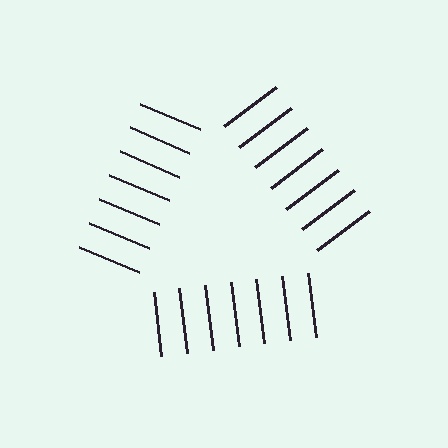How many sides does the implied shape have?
3 sides — the line-ends trace a triangle.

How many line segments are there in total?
21 — 7 along each of the 3 edges.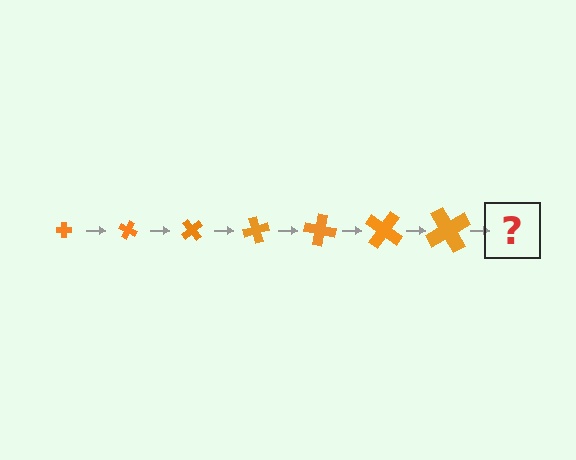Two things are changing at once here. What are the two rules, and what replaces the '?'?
The two rules are that the cross grows larger each step and it rotates 25 degrees each step. The '?' should be a cross, larger than the previous one and rotated 175 degrees from the start.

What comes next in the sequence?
The next element should be a cross, larger than the previous one and rotated 175 degrees from the start.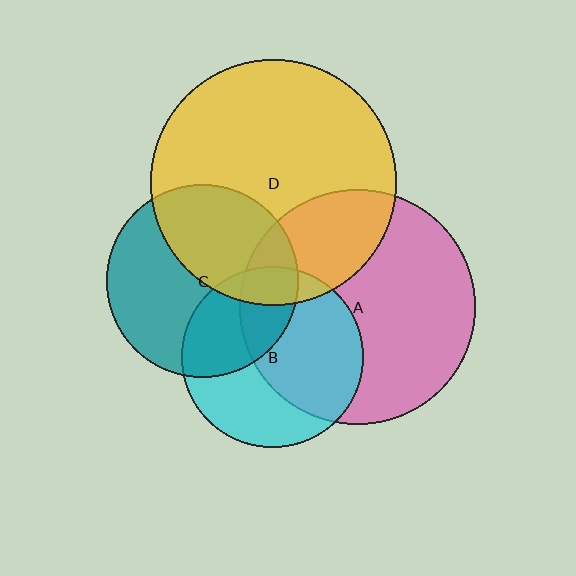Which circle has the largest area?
Circle D (yellow).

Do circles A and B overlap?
Yes.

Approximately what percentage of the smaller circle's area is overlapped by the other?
Approximately 55%.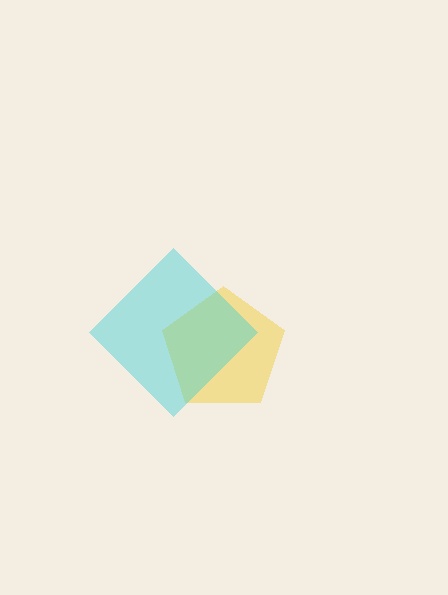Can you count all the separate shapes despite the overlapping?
Yes, there are 2 separate shapes.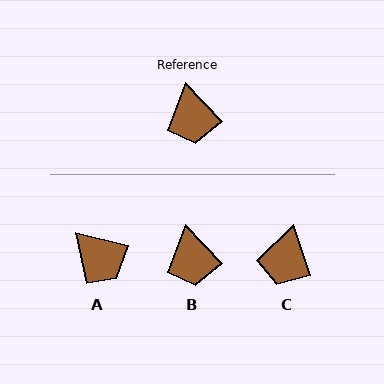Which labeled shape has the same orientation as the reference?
B.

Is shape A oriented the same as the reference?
No, it is off by about 32 degrees.